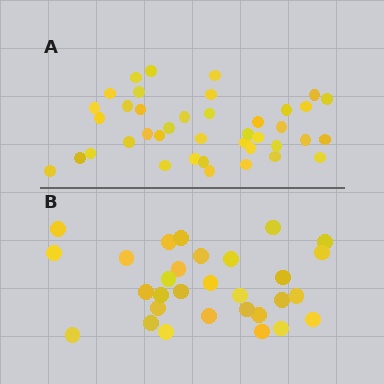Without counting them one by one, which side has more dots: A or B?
Region A (the top region) has more dots.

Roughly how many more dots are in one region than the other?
Region A has roughly 10 or so more dots than region B.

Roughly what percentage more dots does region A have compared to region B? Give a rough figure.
About 35% more.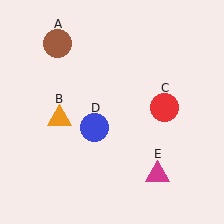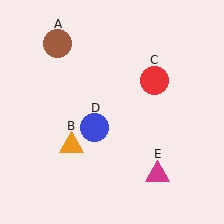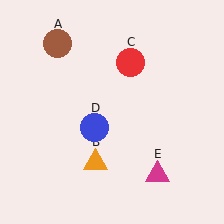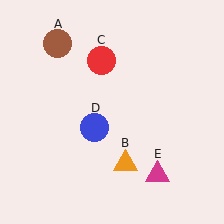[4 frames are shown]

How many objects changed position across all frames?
2 objects changed position: orange triangle (object B), red circle (object C).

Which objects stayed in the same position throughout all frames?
Brown circle (object A) and blue circle (object D) and magenta triangle (object E) remained stationary.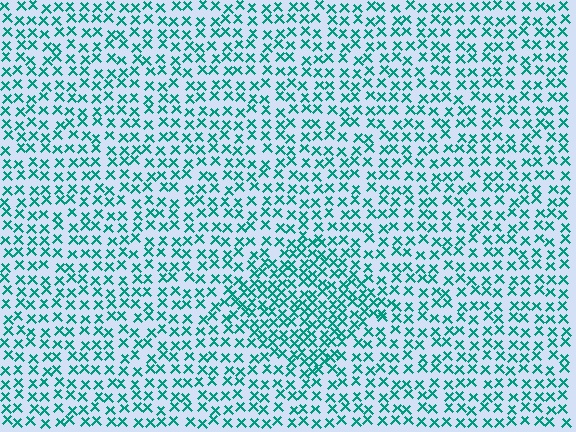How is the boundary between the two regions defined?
The boundary is defined by a change in element density (approximately 1.7x ratio). All elements are the same color, size, and shape.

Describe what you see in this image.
The image contains small teal elements arranged at two different densities. A diamond-shaped region is visible where the elements are more densely packed than the surrounding area.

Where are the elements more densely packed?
The elements are more densely packed inside the diamond boundary.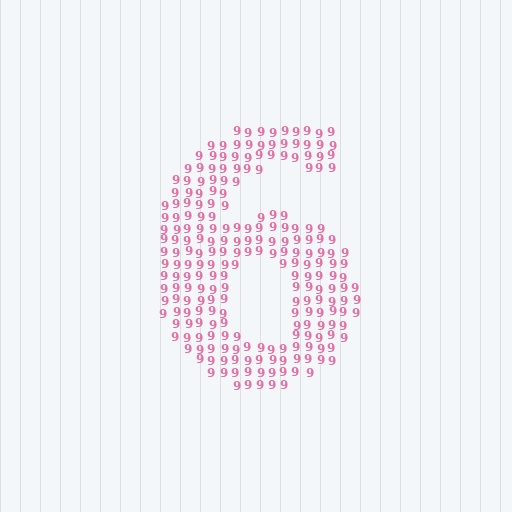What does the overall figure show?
The overall figure shows the digit 6.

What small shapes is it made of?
It is made of small digit 9's.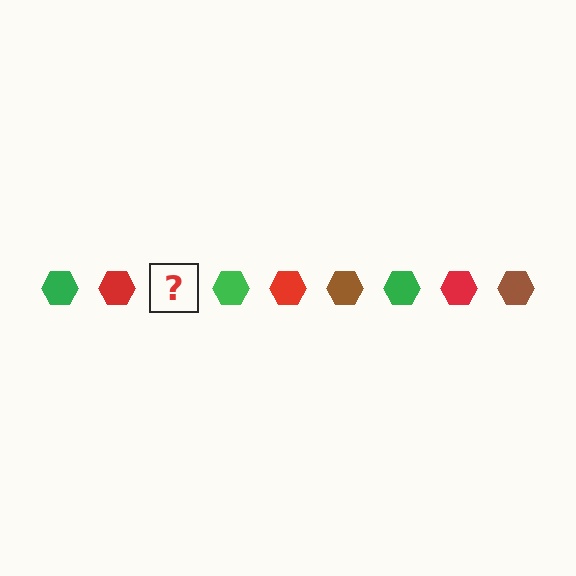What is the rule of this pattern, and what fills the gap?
The rule is that the pattern cycles through green, red, brown hexagons. The gap should be filled with a brown hexagon.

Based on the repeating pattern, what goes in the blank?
The blank should be a brown hexagon.